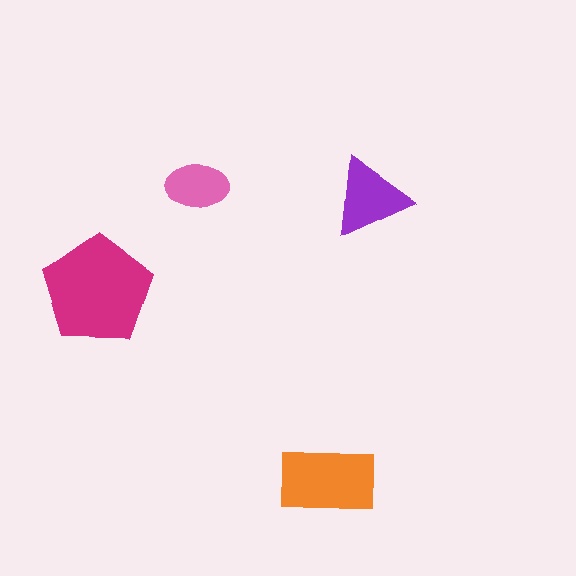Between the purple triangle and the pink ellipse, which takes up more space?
The purple triangle.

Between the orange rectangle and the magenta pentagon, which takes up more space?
The magenta pentagon.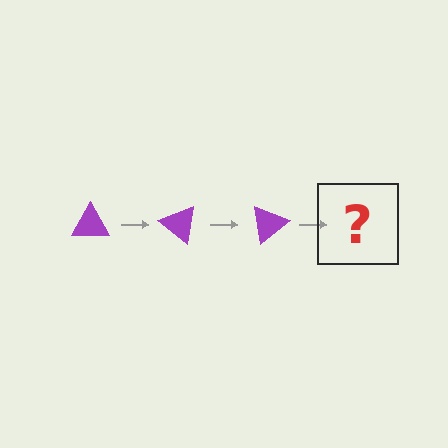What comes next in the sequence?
The next element should be a purple triangle rotated 120 degrees.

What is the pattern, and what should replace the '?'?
The pattern is that the triangle rotates 40 degrees each step. The '?' should be a purple triangle rotated 120 degrees.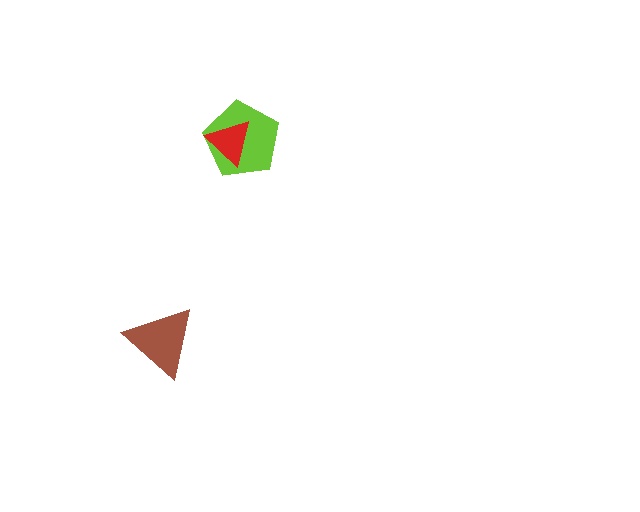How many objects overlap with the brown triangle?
0 objects overlap with the brown triangle.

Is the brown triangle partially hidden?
No, no other shape covers it.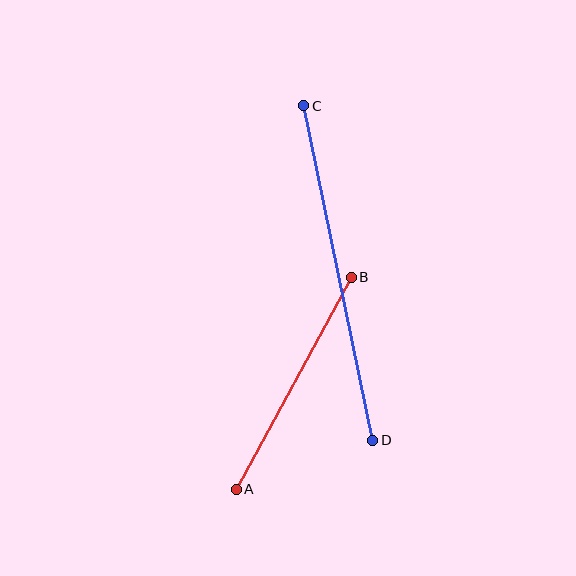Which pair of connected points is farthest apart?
Points C and D are farthest apart.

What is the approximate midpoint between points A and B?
The midpoint is at approximately (294, 383) pixels.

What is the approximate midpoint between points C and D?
The midpoint is at approximately (338, 273) pixels.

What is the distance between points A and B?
The distance is approximately 241 pixels.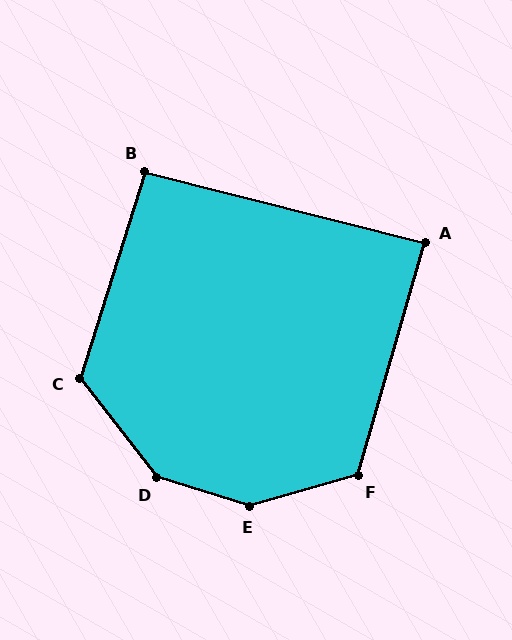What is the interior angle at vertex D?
Approximately 145 degrees (obtuse).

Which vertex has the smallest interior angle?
A, at approximately 88 degrees.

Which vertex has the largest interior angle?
E, at approximately 147 degrees.